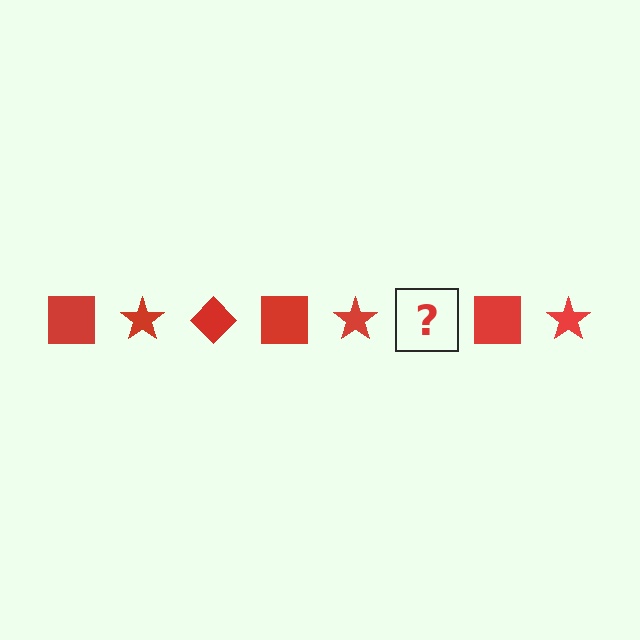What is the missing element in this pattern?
The missing element is a red diamond.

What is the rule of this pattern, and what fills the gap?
The rule is that the pattern cycles through square, star, diamond shapes in red. The gap should be filled with a red diamond.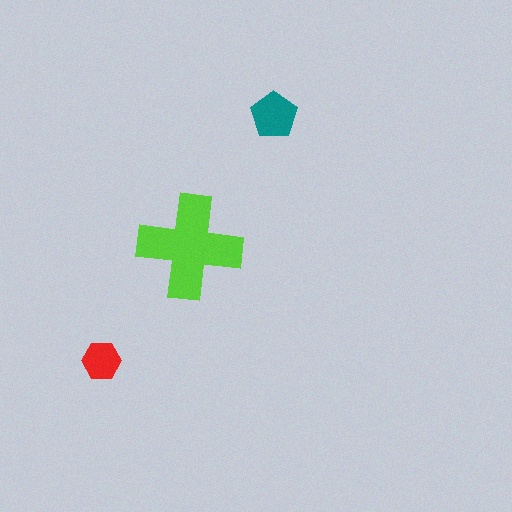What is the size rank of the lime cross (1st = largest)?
1st.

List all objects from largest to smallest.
The lime cross, the teal pentagon, the red hexagon.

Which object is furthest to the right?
The teal pentagon is rightmost.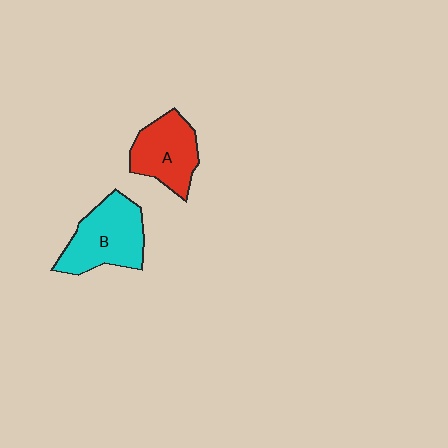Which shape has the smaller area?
Shape A (red).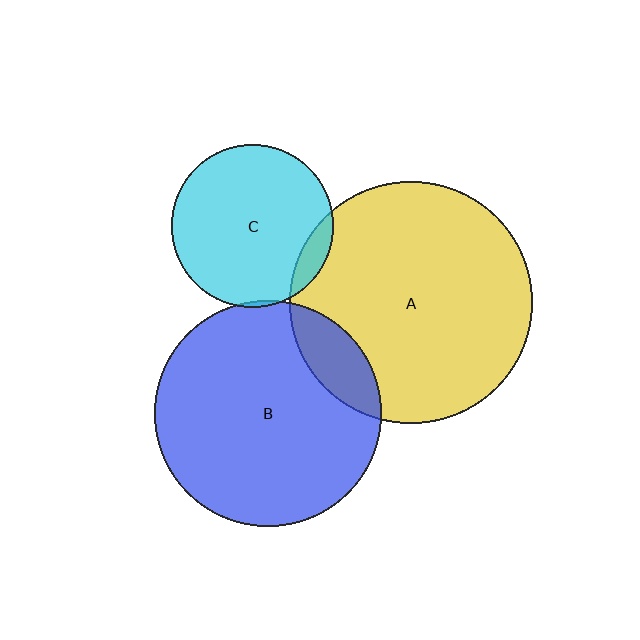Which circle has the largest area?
Circle A (yellow).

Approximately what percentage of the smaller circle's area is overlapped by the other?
Approximately 15%.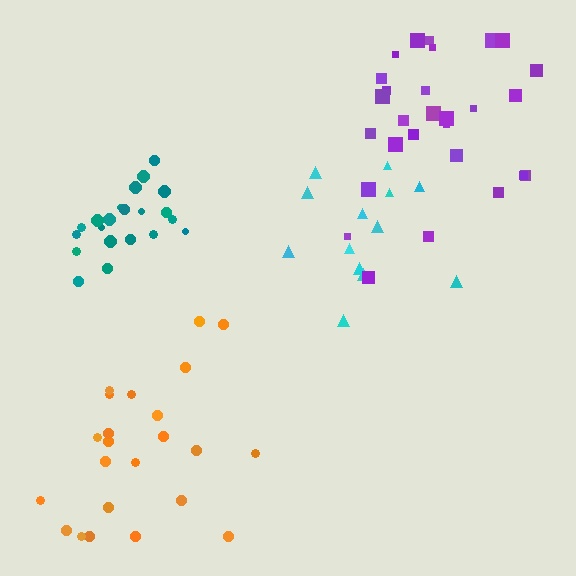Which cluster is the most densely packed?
Teal.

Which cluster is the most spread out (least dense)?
Orange.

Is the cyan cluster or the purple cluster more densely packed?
Purple.